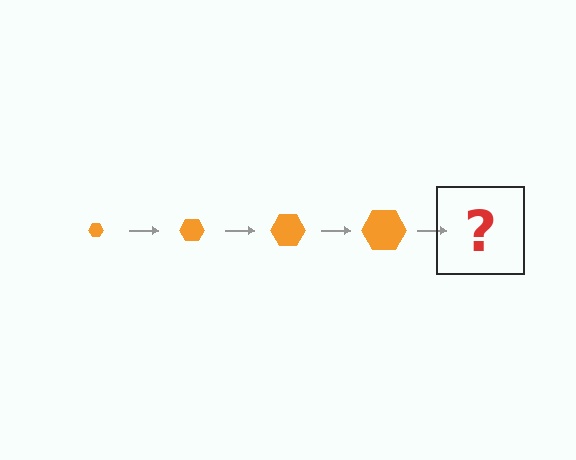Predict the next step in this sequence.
The next step is an orange hexagon, larger than the previous one.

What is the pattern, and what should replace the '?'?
The pattern is that the hexagon gets progressively larger each step. The '?' should be an orange hexagon, larger than the previous one.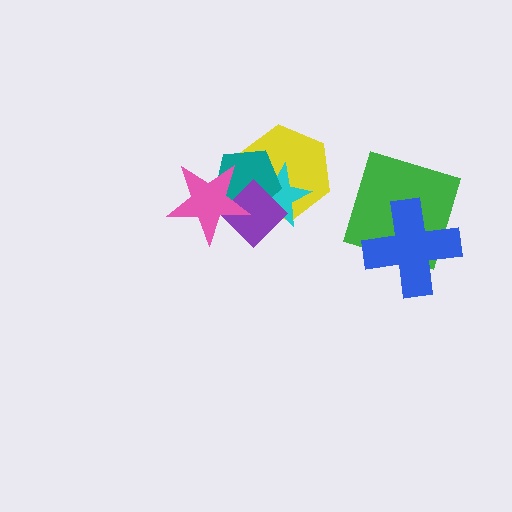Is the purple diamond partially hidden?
Yes, it is partially covered by another shape.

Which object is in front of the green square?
The blue cross is in front of the green square.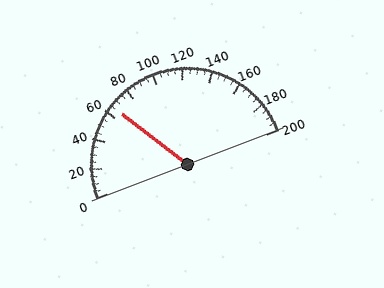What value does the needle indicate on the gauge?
The needle indicates approximately 65.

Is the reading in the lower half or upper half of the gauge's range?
The reading is in the lower half of the range (0 to 200).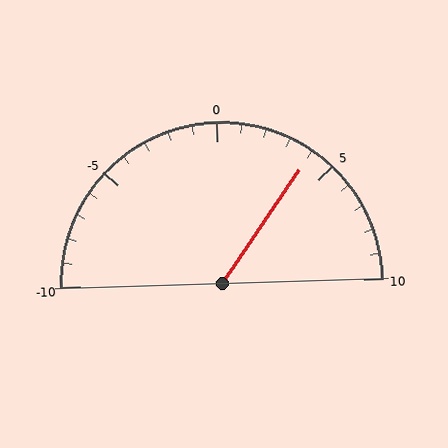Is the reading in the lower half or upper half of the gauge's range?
The reading is in the upper half of the range (-10 to 10).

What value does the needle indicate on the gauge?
The needle indicates approximately 4.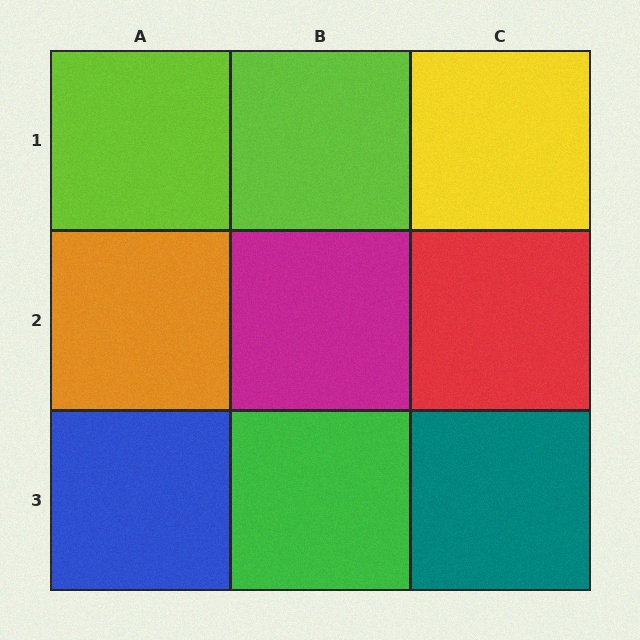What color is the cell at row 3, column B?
Green.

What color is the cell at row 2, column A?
Orange.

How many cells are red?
1 cell is red.